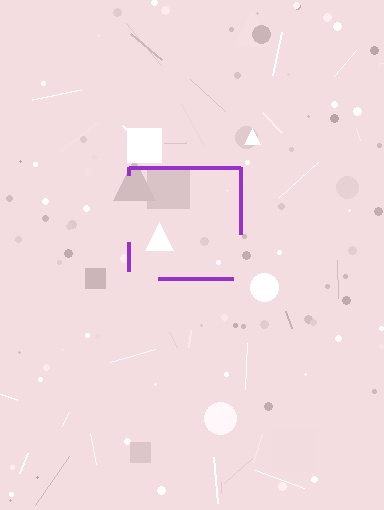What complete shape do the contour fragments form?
The contour fragments form a square.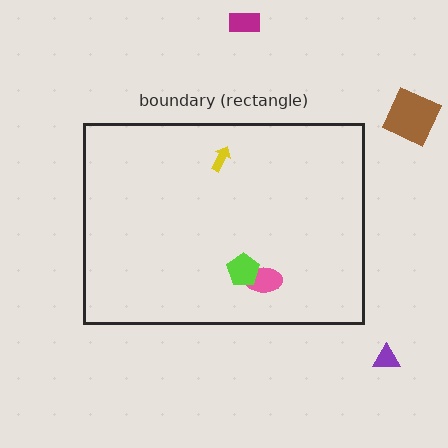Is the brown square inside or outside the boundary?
Outside.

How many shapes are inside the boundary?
3 inside, 3 outside.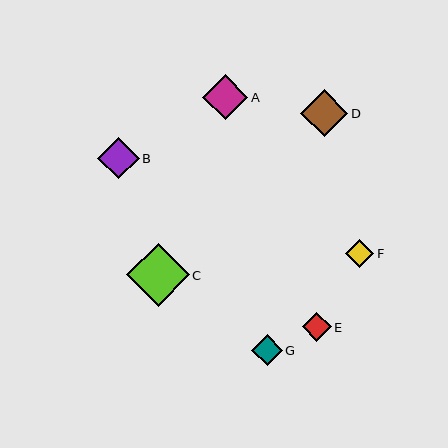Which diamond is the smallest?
Diamond F is the smallest with a size of approximately 28 pixels.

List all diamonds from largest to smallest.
From largest to smallest: C, D, A, B, G, E, F.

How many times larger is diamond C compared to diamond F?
Diamond C is approximately 2.2 times the size of diamond F.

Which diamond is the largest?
Diamond C is the largest with a size of approximately 62 pixels.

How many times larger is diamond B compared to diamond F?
Diamond B is approximately 1.5 times the size of diamond F.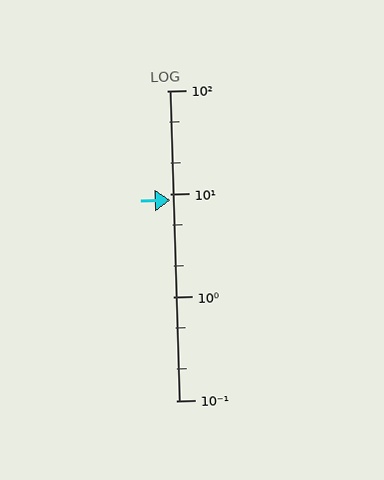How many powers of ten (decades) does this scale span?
The scale spans 3 decades, from 0.1 to 100.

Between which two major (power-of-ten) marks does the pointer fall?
The pointer is between 1 and 10.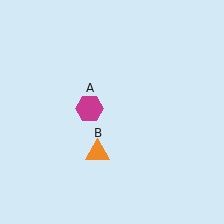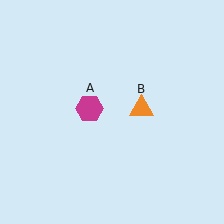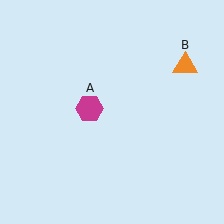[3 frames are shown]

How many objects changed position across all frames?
1 object changed position: orange triangle (object B).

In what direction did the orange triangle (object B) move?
The orange triangle (object B) moved up and to the right.